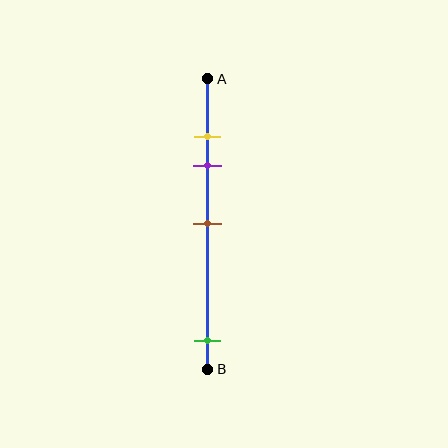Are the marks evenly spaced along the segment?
No, the marks are not evenly spaced.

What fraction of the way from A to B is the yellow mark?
The yellow mark is approximately 20% (0.2) of the way from A to B.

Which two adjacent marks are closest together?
The yellow and purple marks are the closest adjacent pair.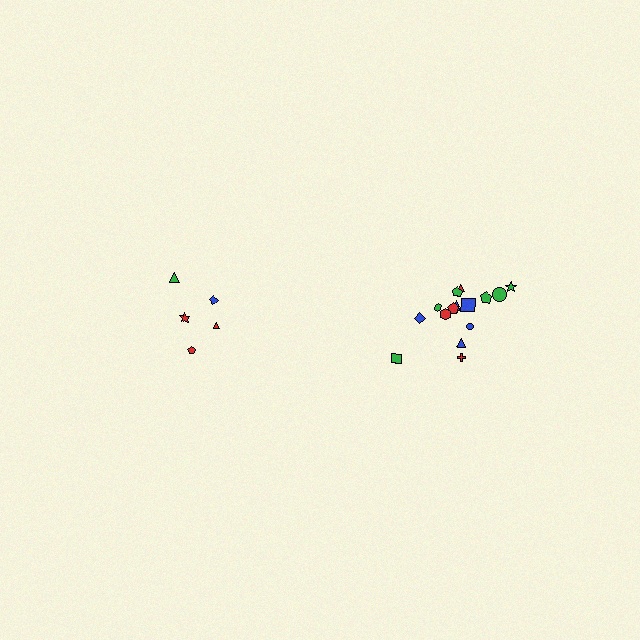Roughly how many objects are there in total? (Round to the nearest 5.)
Roughly 20 objects in total.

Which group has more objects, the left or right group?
The right group.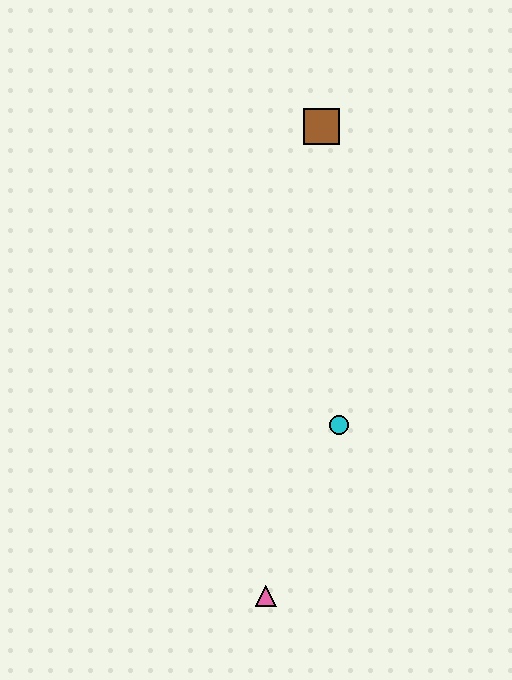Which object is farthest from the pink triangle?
The brown square is farthest from the pink triangle.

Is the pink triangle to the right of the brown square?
No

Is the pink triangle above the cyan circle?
No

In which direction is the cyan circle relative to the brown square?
The cyan circle is below the brown square.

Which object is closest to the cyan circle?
The pink triangle is closest to the cyan circle.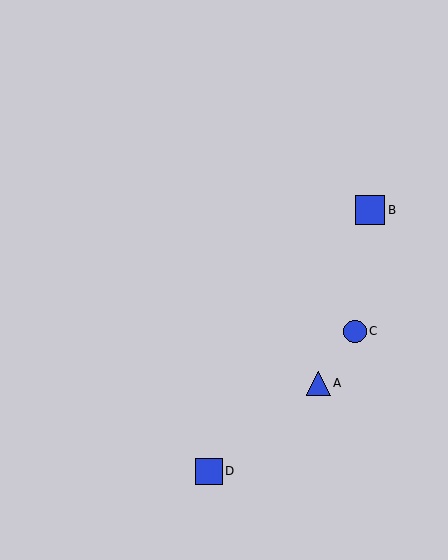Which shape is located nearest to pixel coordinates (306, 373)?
The blue triangle (labeled A) at (318, 383) is nearest to that location.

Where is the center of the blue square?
The center of the blue square is at (370, 210).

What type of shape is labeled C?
Shape C is a blue circle.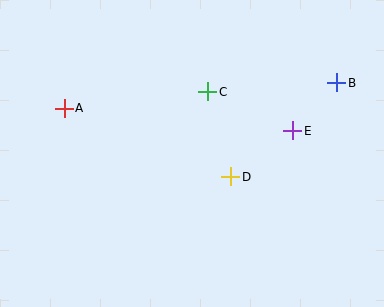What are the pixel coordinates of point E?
Point E is at (293, 131).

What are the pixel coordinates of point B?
Point B is at (337, 83).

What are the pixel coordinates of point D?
Point D is at (231, 177).